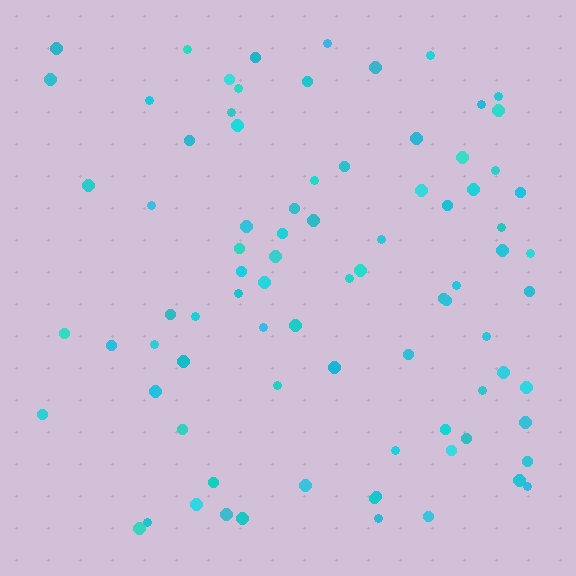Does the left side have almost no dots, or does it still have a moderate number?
Still a moderate number, just noticeably fewer than the right.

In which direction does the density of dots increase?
From left to right, with the right side densest.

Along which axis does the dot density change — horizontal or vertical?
Horizontal.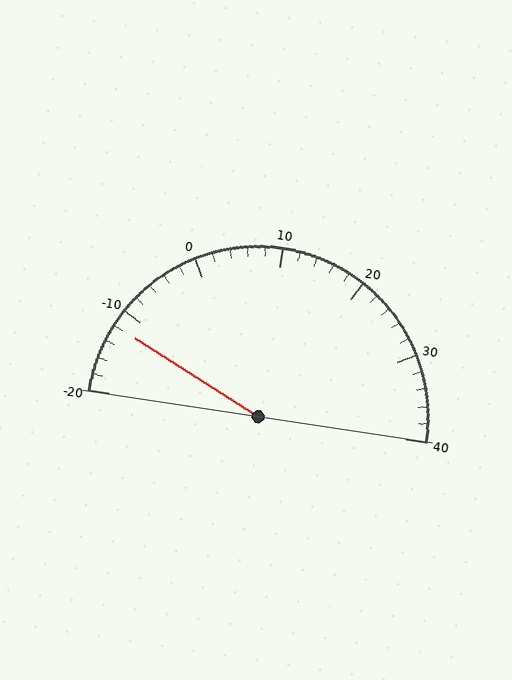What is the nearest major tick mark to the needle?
The nearest major tick mark is -10.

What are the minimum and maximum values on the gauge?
The gauge ranges from -20 to 40.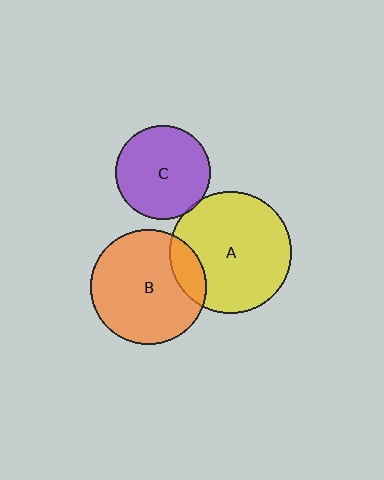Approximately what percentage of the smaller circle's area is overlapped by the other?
Approximately 15%.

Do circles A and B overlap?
Yes.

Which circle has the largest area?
Circle A (yellow).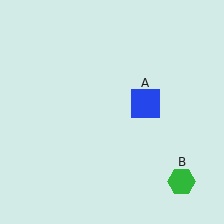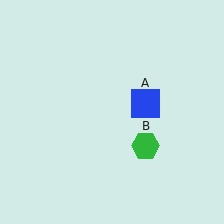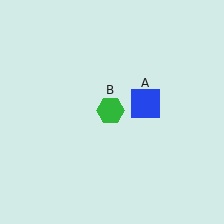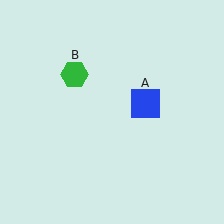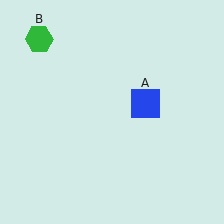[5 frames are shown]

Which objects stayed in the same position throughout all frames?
Blue square (object A) remained stationary.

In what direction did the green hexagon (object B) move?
The green hexagon (object B) moved up and to the left.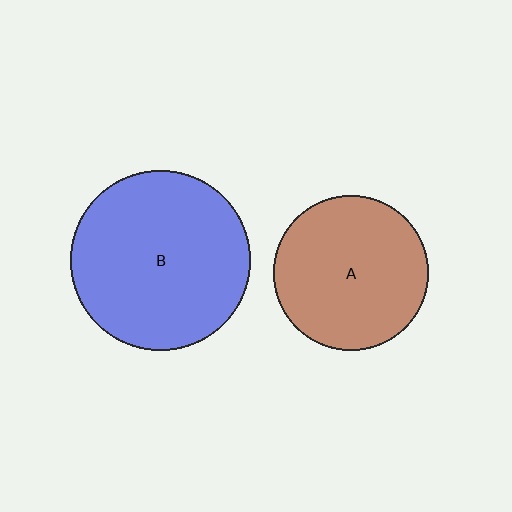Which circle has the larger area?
Circle B (blue).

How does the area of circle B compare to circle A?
Approximately 1.4 times.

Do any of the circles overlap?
No, none of the circles overlap.